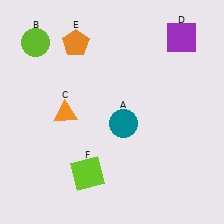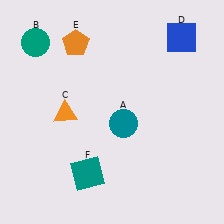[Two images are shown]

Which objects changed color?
B changed from lime to teal. D changed from purple to blue. F changed from lime to teal.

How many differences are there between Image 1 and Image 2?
There are 3 differences between the two images.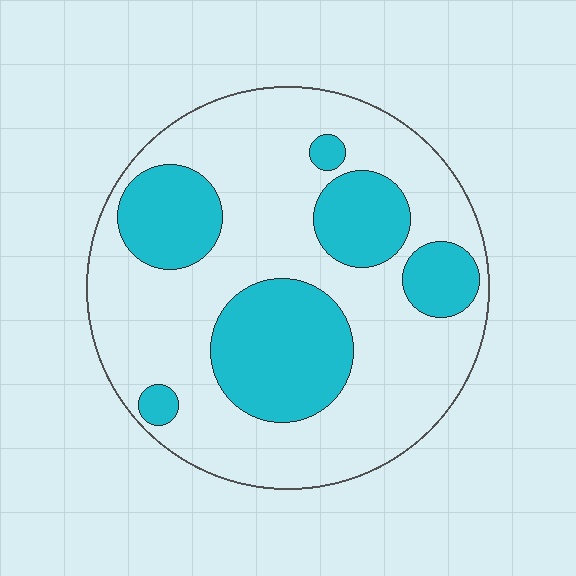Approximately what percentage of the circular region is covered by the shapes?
Approximately 30%.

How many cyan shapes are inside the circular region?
6.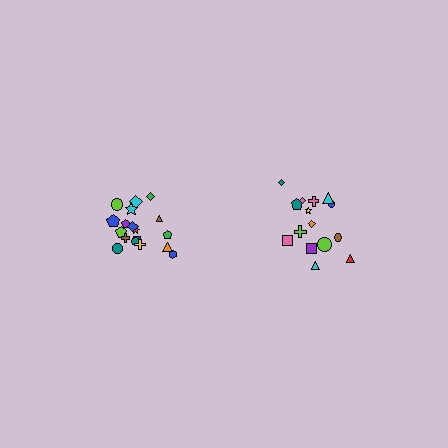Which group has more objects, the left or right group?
The left group.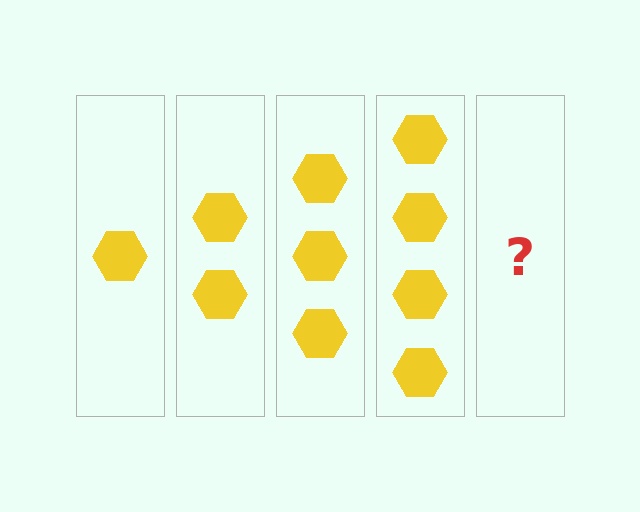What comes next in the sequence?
The next element should be 5 hexagons.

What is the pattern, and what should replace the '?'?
The pattern is that each step adds one more hexagon. The '?' should be 5 hexagons.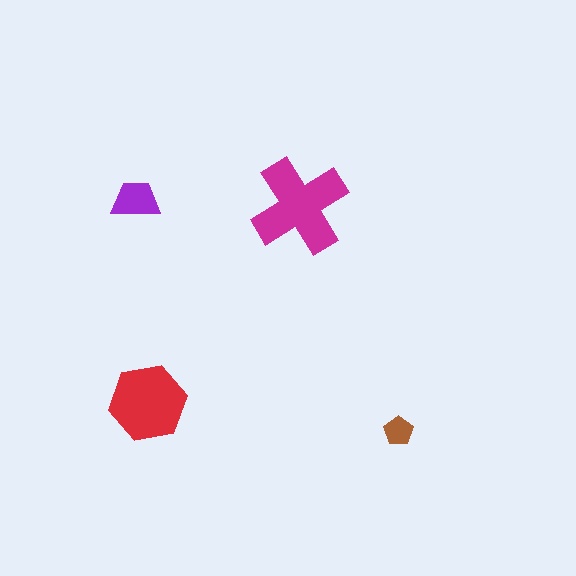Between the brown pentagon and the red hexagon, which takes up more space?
The red hexagon.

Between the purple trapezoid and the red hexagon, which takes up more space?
The red hexagon.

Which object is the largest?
The magenta cross.